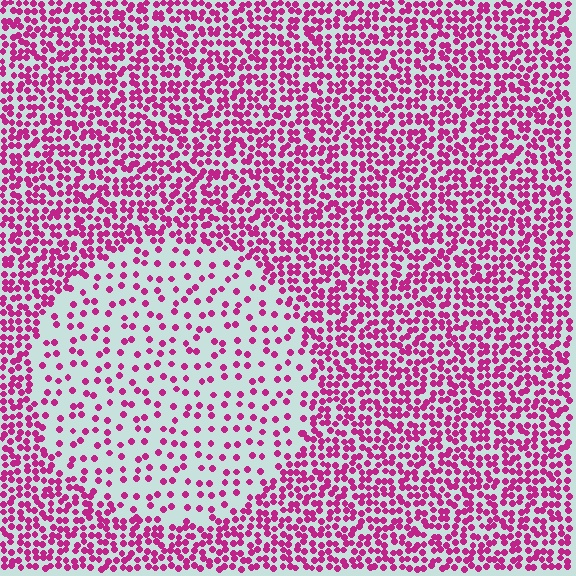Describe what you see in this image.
The image contains small magenta elements arranged at two different densities. A circle-shaped region is visible where the elements are less densely packed than the surrounding area.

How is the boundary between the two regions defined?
The boundary is defined by a change in element density (approximately 2.6x ratio). All elements are the same color, size, and shape.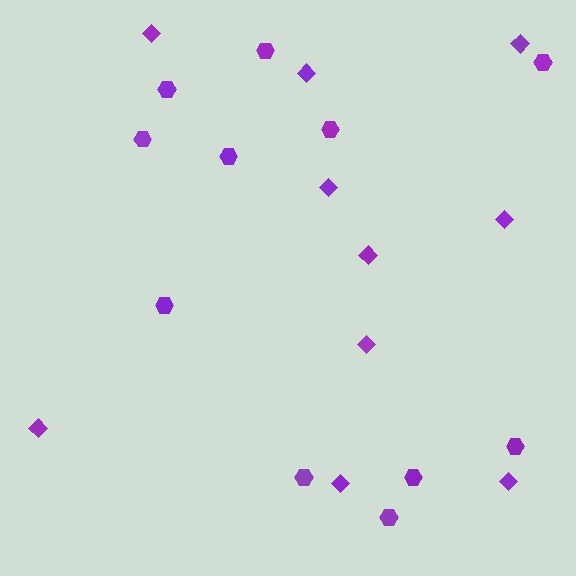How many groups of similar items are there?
There are 2 groups: one group of hexagons (11) and one group of diamonds (10).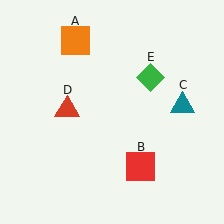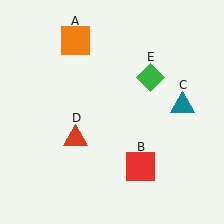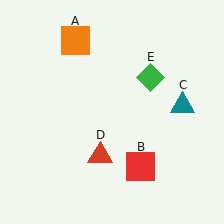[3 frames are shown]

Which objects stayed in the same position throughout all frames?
Orange square (object A) and red square (object B) and teal triangle (object C) and green diamond (object E) remained stationary.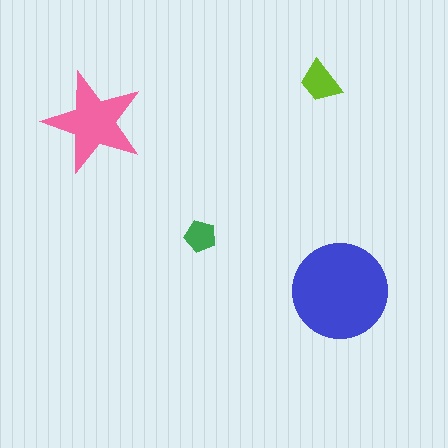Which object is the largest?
The blue circle.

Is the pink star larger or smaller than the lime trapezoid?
Larger.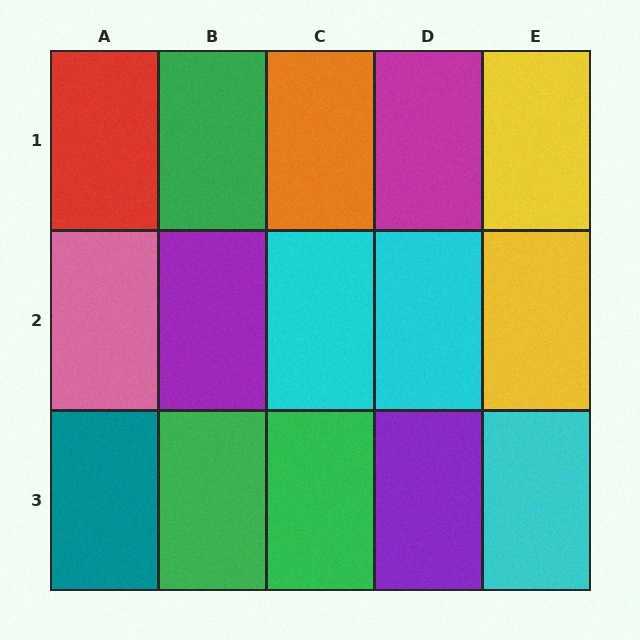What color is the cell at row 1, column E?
Yellow.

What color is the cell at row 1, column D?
Magenta.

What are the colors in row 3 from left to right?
Teal, green, green, purple, cyan.